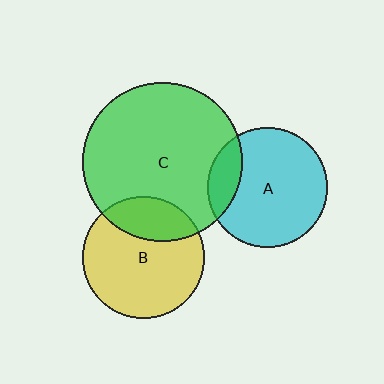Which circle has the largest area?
Circle C (green).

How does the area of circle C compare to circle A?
Approximately 1.8 times.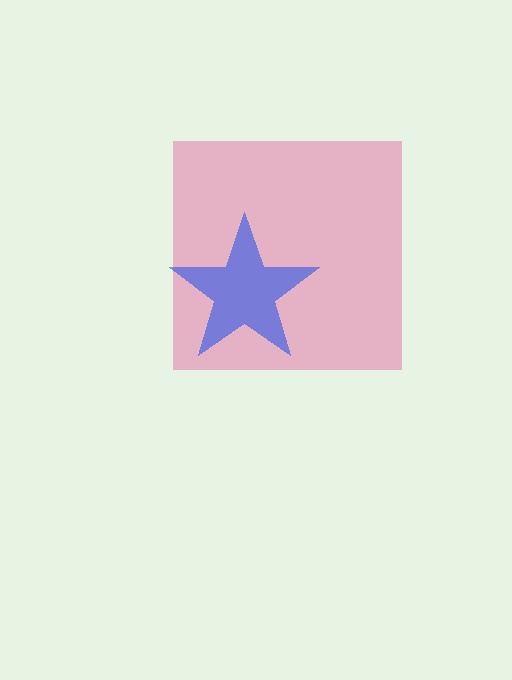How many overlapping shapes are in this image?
There are 2 overlapping shapes in the image.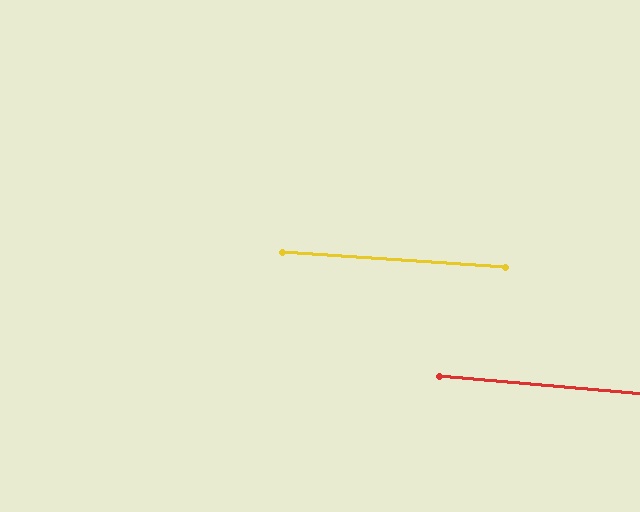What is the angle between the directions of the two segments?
Approximately 1 degree.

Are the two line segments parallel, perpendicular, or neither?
Parallel — their directions differ by only 1.4°.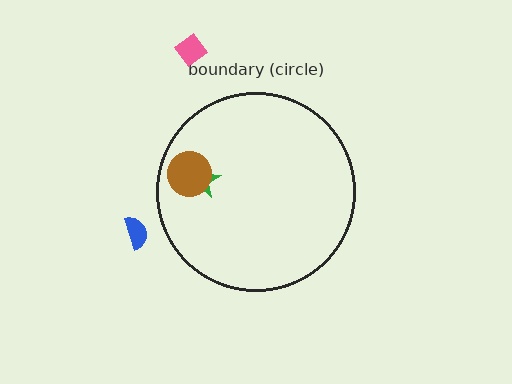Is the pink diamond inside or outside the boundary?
Outside.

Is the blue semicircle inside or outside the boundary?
Outside.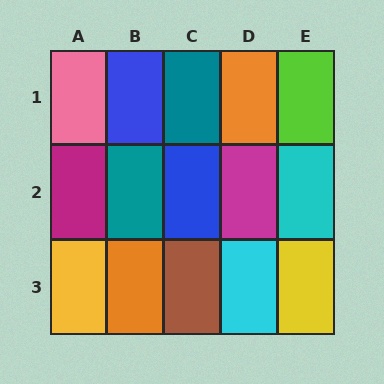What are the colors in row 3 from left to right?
Yellow, orange, brown, cyan, yellow.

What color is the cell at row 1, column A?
Pink.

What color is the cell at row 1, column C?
Teal.